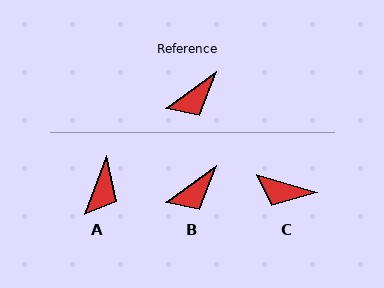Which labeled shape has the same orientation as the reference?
B.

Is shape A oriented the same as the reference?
No, it is off by about 33 degrees.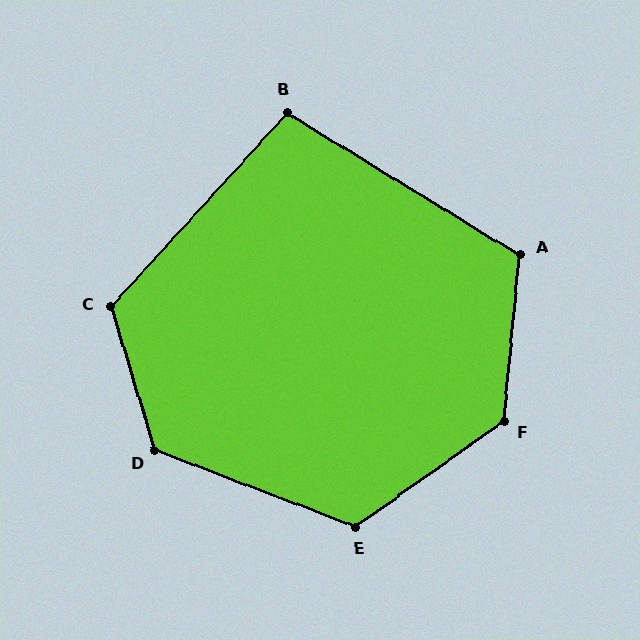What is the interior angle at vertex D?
Approximately 128 degrees (obtuse).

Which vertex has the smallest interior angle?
B, at approximately 101 degrees.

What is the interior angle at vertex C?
Approximately 120 degrees (obtuse).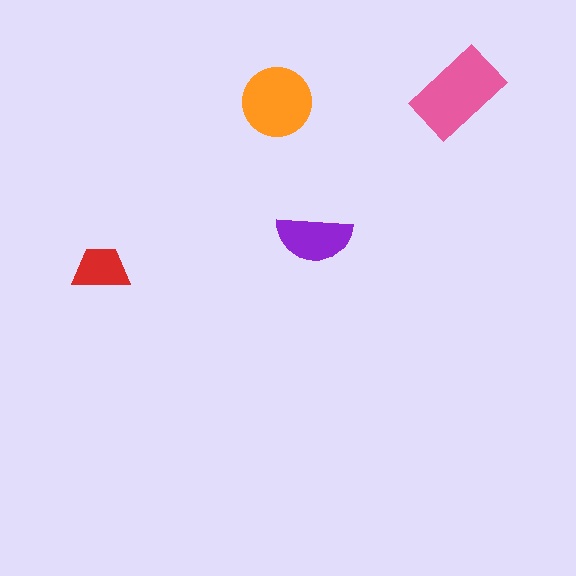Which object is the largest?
The pink rectangle.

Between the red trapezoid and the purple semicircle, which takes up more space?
The purple semicircle.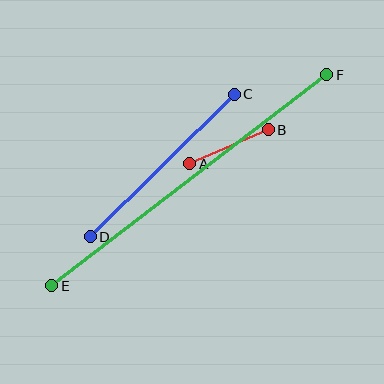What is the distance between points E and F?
The distance is approximately 347 pixels.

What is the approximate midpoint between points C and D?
The midpoint is at approximately (162, 166) pixels.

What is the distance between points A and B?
The distance is approximately 85 pixels.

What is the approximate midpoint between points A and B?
The midpoint is at approximately (229, 147) pixels.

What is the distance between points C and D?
The distance is approximately 203 pixels.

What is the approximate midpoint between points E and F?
The midpoint is at approximately (189, 180) pixels.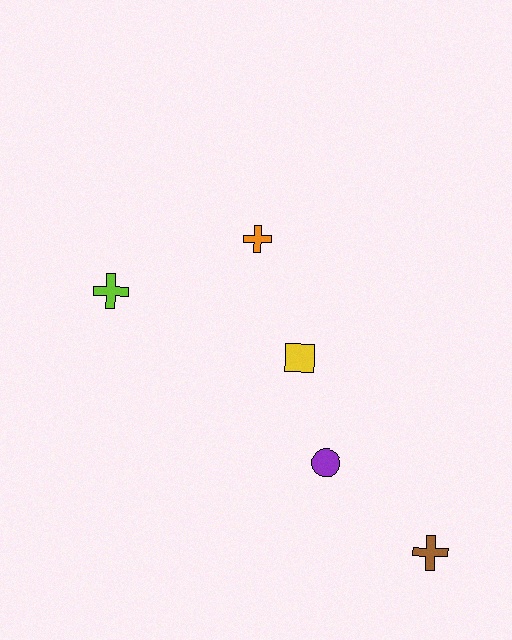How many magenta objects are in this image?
There are no magenta objects.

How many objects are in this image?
There are 5 objects.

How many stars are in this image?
There are no stars.